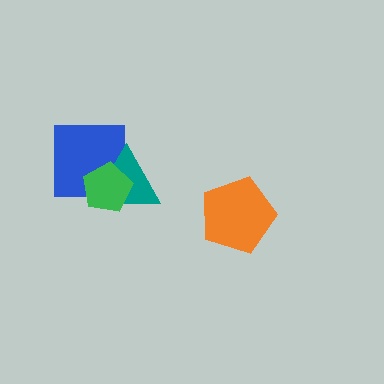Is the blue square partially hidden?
Yes, it is partially covered by another shape.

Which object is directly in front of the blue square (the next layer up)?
The teal triangle is directly in front of the blue square.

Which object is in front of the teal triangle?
The green pentagon is in front of the teal triangle.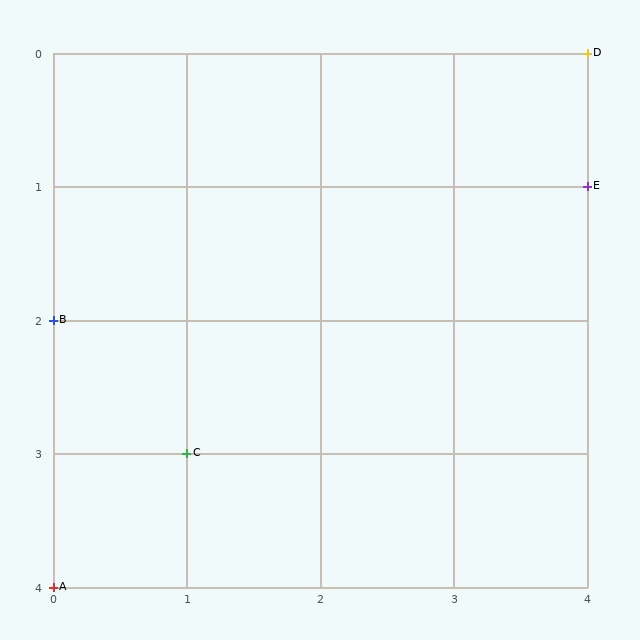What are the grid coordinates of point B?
Point B is at grid coordinates (0, 2).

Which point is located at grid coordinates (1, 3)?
Point C is at (1, 3).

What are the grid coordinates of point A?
Point A is at grid coordinates (0, 4).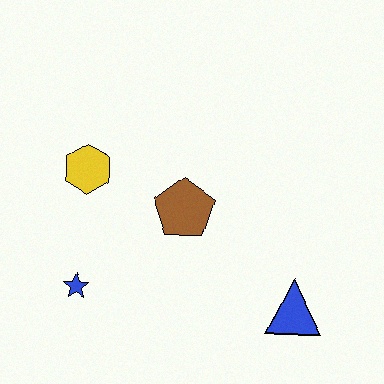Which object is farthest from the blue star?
The blue triangle is farthest from the blue star.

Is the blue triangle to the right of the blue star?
Yes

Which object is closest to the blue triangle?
The brown pentagon is closest to the blue triangle.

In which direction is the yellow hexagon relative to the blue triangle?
The yellow hexagon is to the left of the blue triangle.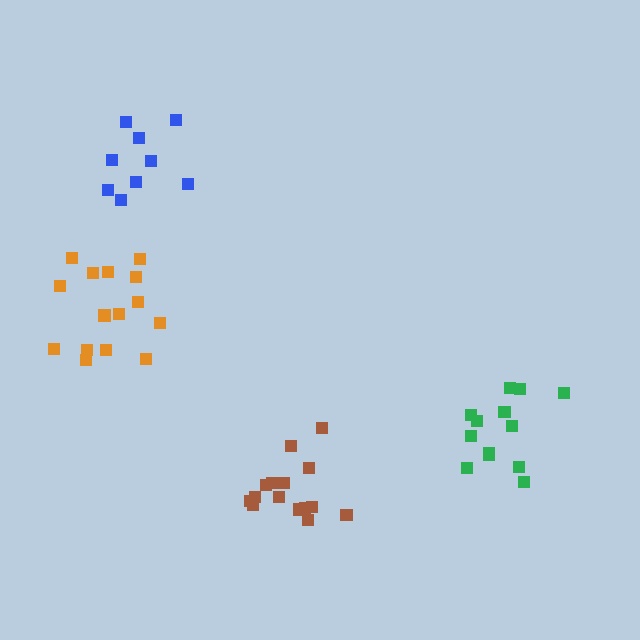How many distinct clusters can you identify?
There are 4 distinct clusters.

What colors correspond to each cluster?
The clusters are colored: orange, brown, blue, green.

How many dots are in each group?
Group 1: 15 dots, Group 2: 15 dots, Group 3: 9 dots, Group 4: 13 dots (52 total).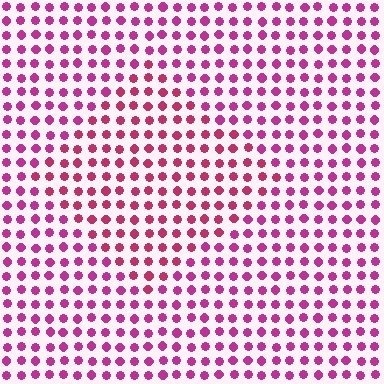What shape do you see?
I see a diamond.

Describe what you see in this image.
The image is filled with small magenta elements in a uniform arrangement. A diamond-shaped region is visible where the elements are tinted to a slightly different hue, forming a subtle color boundary.